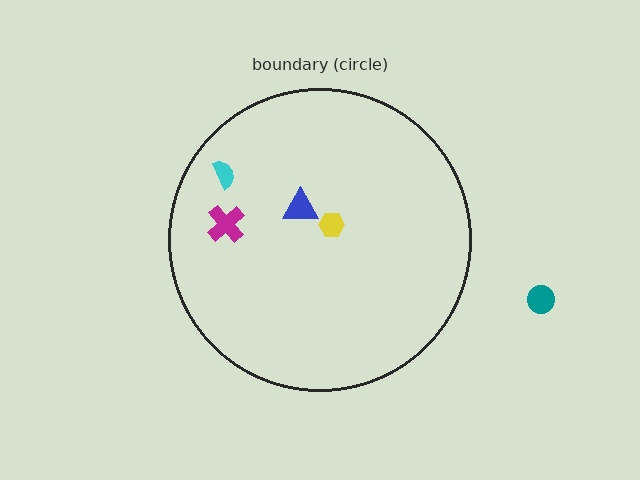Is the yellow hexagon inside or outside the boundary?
Inside.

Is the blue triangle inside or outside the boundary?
Inside.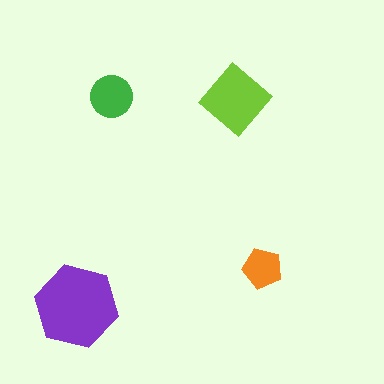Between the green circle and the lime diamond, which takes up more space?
The lime diamond.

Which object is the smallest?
The orange pentagon.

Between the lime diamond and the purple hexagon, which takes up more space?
The purple hexagon.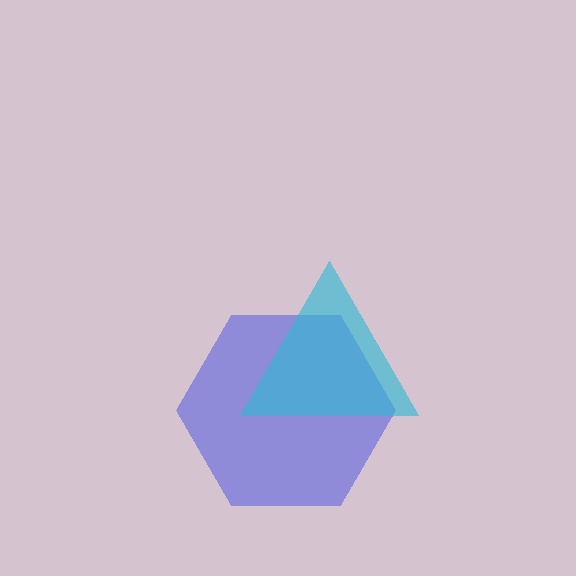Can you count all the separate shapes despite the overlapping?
Yes, there are 2 separate shapes.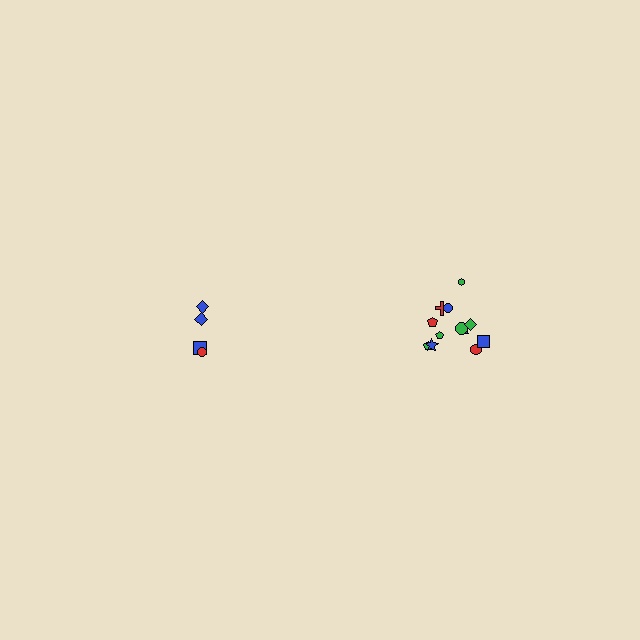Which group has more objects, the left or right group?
The right group.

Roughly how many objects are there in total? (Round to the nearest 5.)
Roughly 15 objects in total.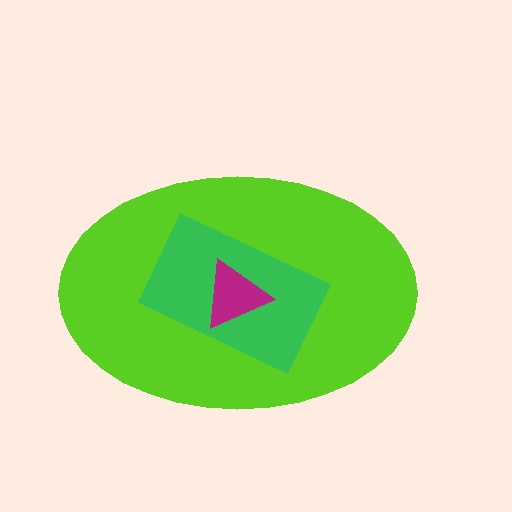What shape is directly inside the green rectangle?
The magenta triangle.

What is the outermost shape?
The lime ellipse.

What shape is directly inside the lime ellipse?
The green rectangle.